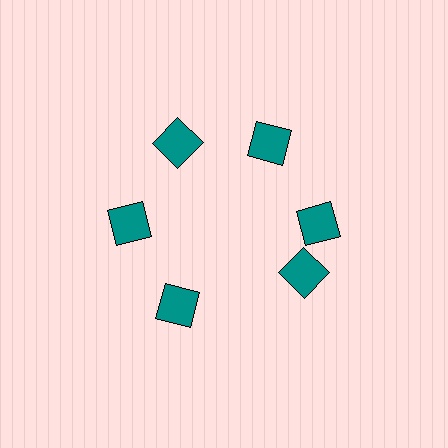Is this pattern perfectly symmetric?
No. The 6 teal squares are arranged in a ring, but one element near the 5 o'clock position is rotated out of alignment along the ring, breaking the 6-fold rotational symmetry.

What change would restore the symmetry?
The symmetry would be restored by rotating it back into even spacing with its neighbors so that all 6 squares sit at equal angles and equal distance from the center.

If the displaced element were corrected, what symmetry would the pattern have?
It would have 6-fold rotational symmetry — the pattern would map onto itself every 60 degrees.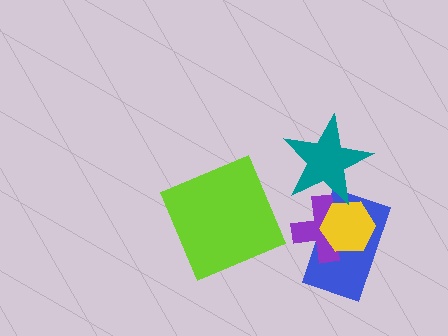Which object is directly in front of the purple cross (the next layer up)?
The yellow hexagon is directly in front of the purple cross.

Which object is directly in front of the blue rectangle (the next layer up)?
The purple cross is directly in front of the blue rectangle.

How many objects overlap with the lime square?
0 objects overlap with the lime square.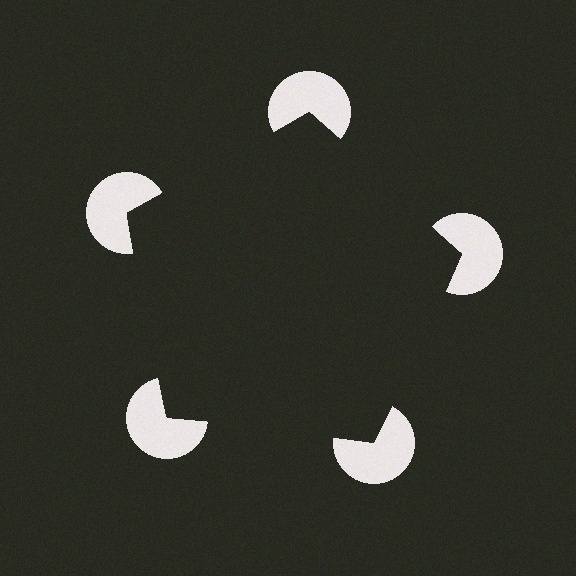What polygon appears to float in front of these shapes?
An illusory pentagon — its edges are inferred from the aligned wedge cuts in the pac-man discs, not physically drawn.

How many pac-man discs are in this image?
There are 5 — one at each vertex of the illusory pentagon.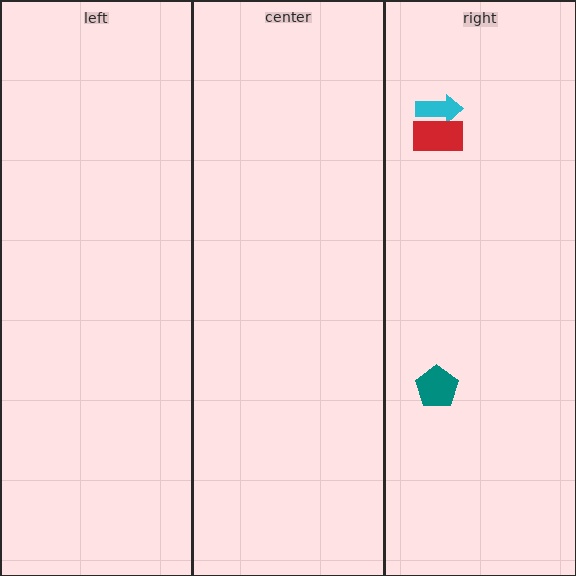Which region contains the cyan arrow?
The right region.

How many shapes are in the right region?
3.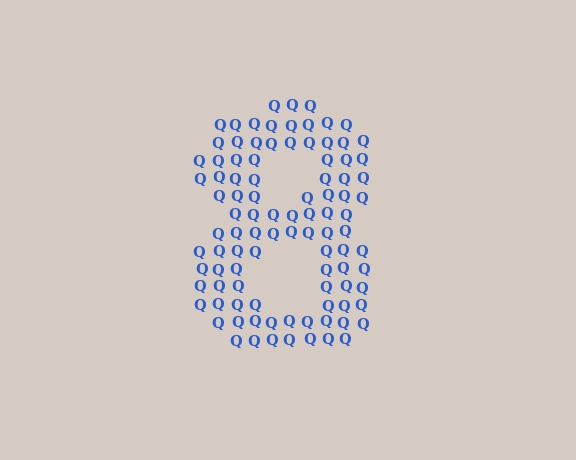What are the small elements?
The small elements are letter Q's.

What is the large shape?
The large shape is the digit 8.